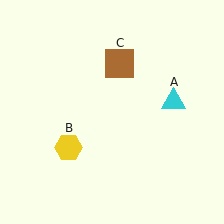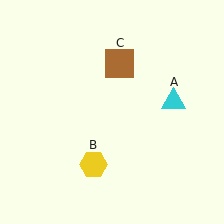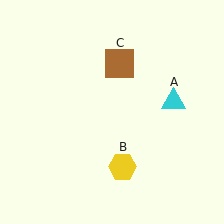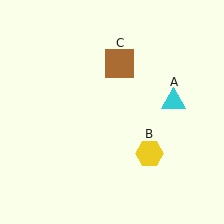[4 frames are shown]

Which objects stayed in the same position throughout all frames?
Cyan triangle (object A) and brown square (object C) remained stationary.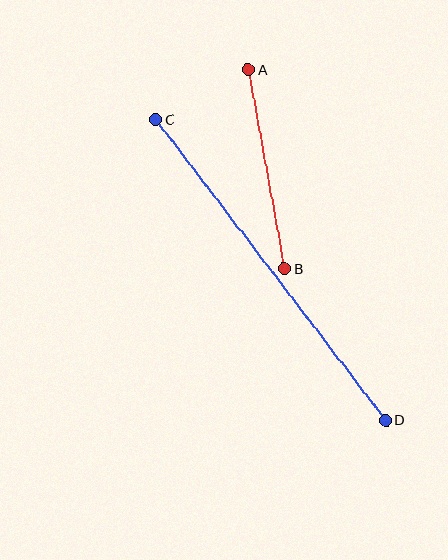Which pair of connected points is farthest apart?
Points C and D are farthest apart.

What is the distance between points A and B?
The distance is approximately 202 pixels.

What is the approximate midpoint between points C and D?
The midpoint is at approximately (271, 270) pixels.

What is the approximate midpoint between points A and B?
The midpoint is at approximately (266, 170) pixels.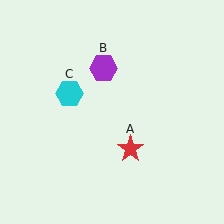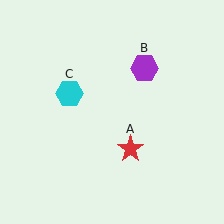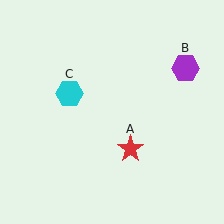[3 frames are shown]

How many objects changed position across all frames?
1 object changed position: purple hexagon (object B).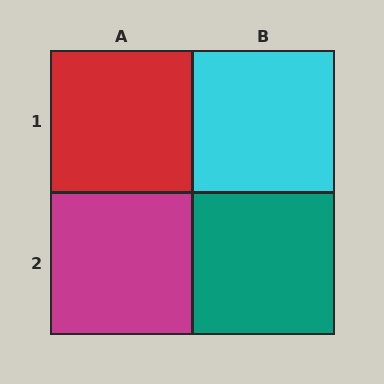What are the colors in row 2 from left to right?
Magenta, teal.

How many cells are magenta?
1 cell is magenta.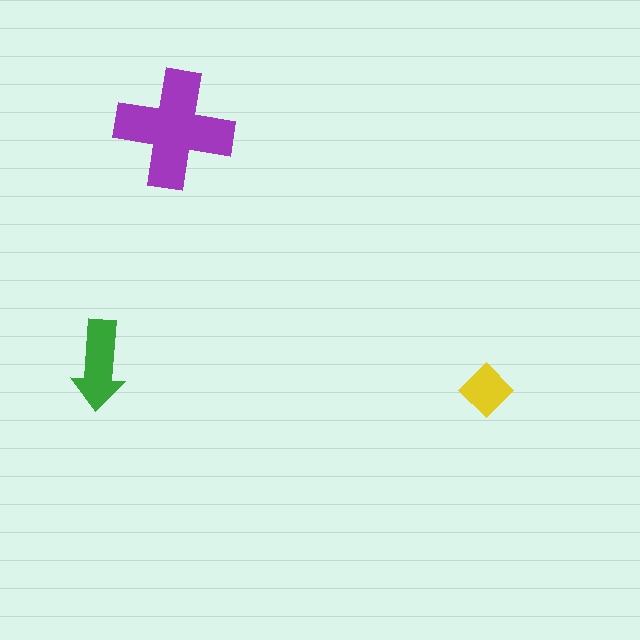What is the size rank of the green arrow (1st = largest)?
2nd.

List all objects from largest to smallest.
The purple cross, the green arrow, the yellow diamond.